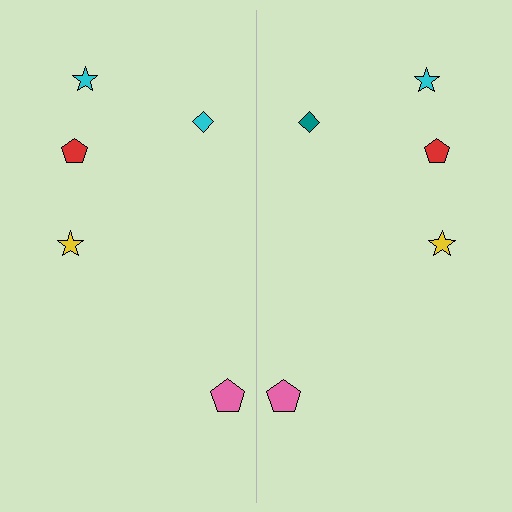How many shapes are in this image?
There are 10 shapes in this image.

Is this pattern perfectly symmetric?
No, the pattern is not perfectly symmetric. The teal diamond on the right side breaks the symmetry — its mirror counterpart is cyan.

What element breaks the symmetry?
The teal diamond on the right side breaks the symmetry — its mirror counterpart is cyan.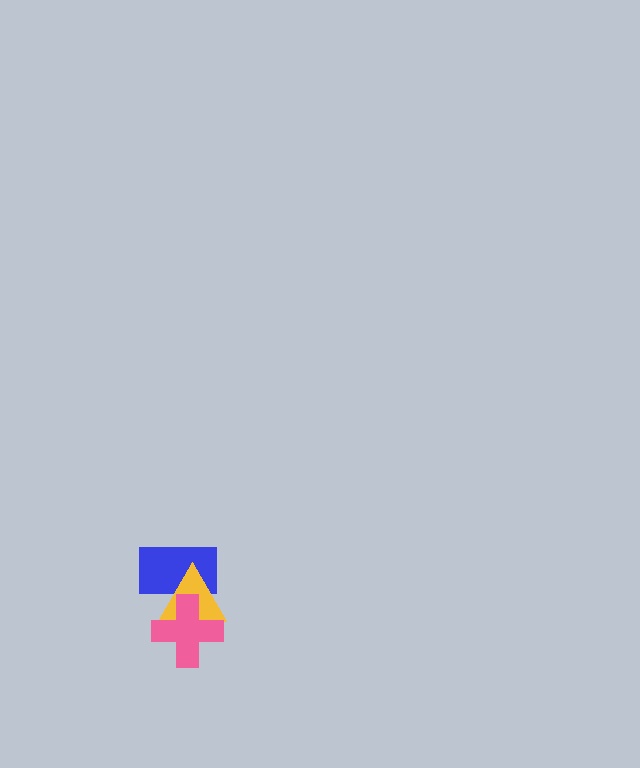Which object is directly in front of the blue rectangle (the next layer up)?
The yellow triangle is directly in front of the blue rectangle.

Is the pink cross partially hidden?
No, no other shape covers it.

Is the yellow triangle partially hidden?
Yes, it is partially covered by another shape.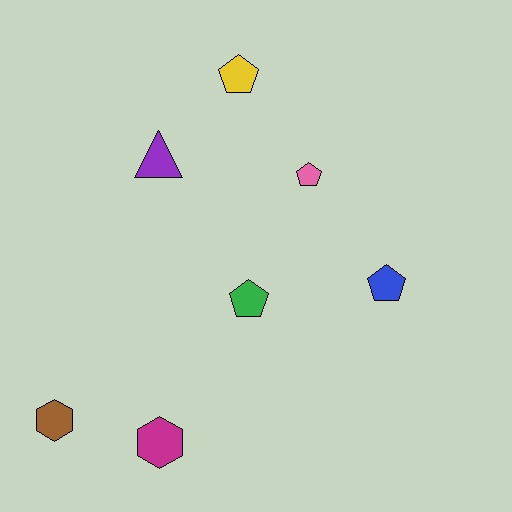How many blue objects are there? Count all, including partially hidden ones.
There is 1 blue object.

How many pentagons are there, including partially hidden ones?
There are 4 pentagons.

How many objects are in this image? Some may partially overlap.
There are 7 objects.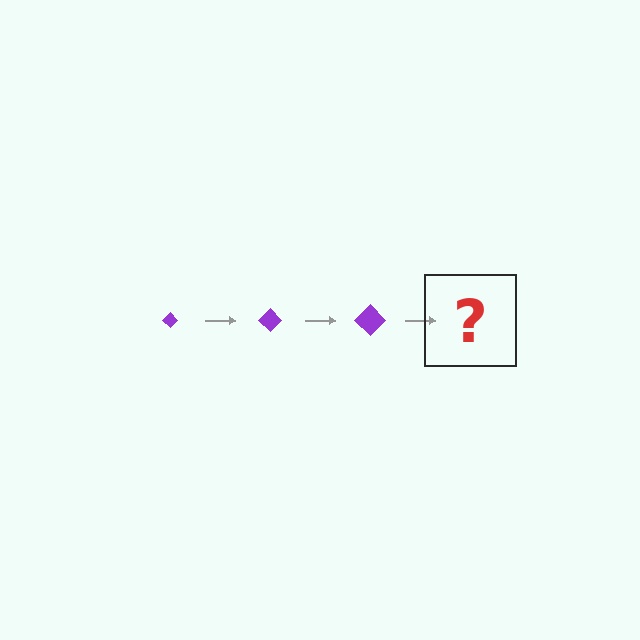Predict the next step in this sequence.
The next step is a purple diamond, larger than the previous one.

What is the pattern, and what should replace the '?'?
The pattern is that the diamond gets progressively larger each step. The '?' should be a purple diamond, larger than the previous one.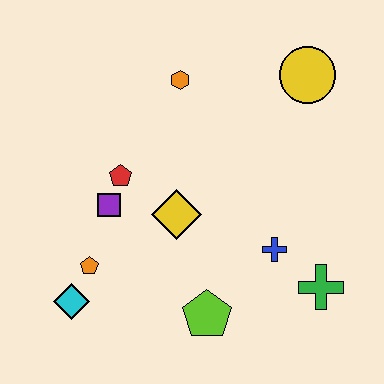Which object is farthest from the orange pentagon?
The yellow circle is farthest from the orange pentagon.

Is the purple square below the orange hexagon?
Yes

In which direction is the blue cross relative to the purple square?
The blue cross is to the right of the purple square.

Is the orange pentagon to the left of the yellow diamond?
Yes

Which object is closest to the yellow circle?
The orange hexagon is closest to the yellow circle.